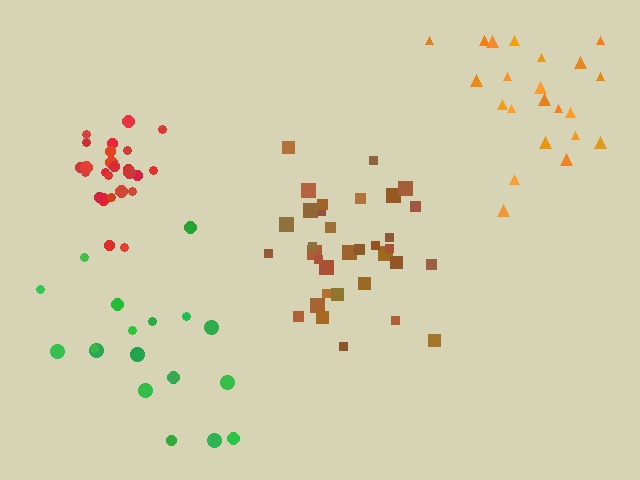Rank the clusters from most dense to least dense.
red, brown, orange, green.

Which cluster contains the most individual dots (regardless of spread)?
Brown (34).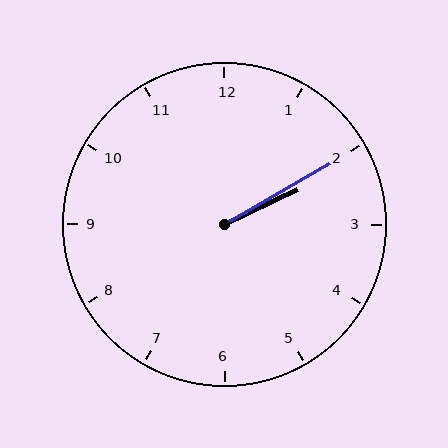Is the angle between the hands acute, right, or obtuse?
It is acute.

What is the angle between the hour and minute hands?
Approximately 5 degrees.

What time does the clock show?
2:10.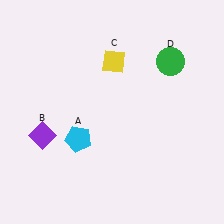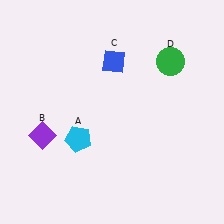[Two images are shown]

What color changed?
The diamond (C) changed from yellow in Image 1 to blue in Image 2.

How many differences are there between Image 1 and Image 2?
There is 1 difference between the two images.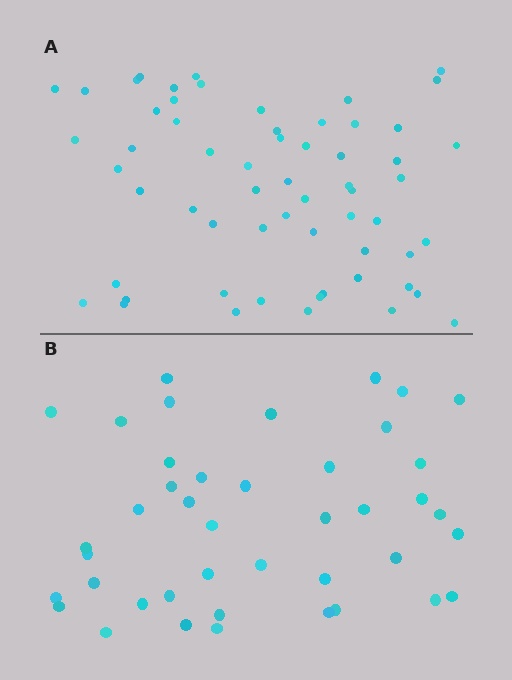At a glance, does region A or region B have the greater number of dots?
Region A (the top region) has more dots.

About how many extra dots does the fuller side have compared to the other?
Region A has approximately 20 more dots than region B.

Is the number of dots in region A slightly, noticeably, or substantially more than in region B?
Region A has noticeably more, but not dramatically so. The ratio is roughly 1.4 to 1.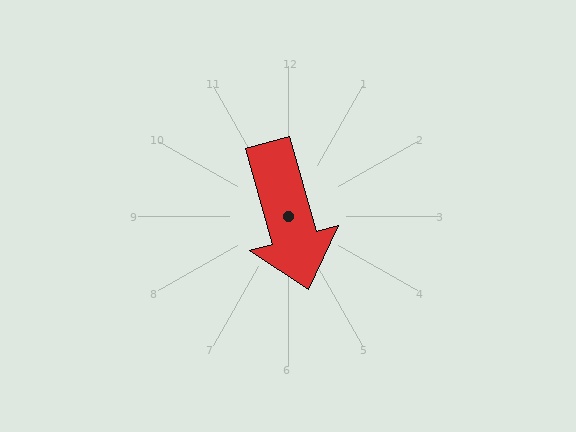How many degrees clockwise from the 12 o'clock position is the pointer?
Approximately 165 degrees.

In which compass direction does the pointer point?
South.